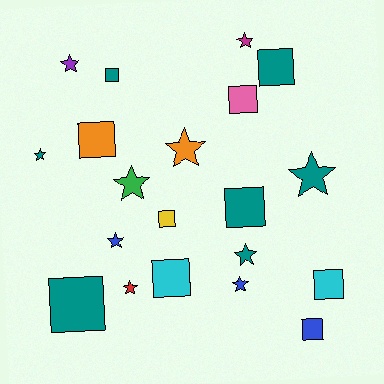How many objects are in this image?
There are 20 objects.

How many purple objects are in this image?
There is 1 purple object.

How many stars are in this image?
There are 10 stars.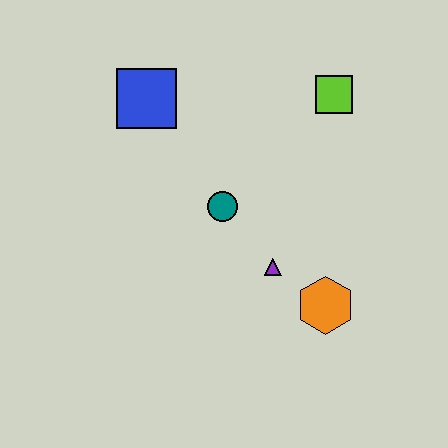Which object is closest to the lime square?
The teal circle is closest to the lime square.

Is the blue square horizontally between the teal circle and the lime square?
No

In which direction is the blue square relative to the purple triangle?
The blue square is above the purple triangle.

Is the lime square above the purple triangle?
Yes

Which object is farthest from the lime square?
The orange hexagon is farthest from the lime square.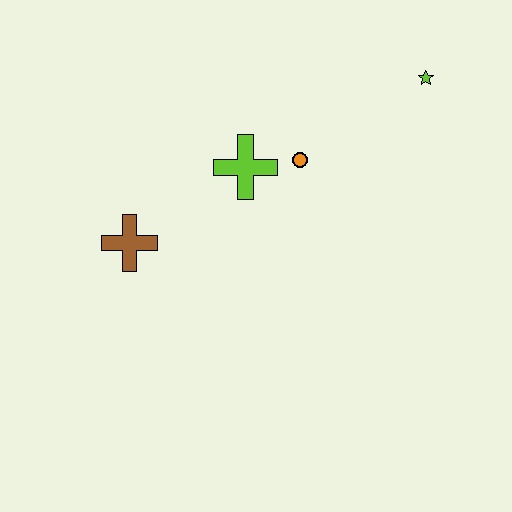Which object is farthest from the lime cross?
The lime star is farthest from the lime cross.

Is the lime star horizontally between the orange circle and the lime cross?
No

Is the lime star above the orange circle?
Yes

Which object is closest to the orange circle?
The lime cross is closest to the orange circle.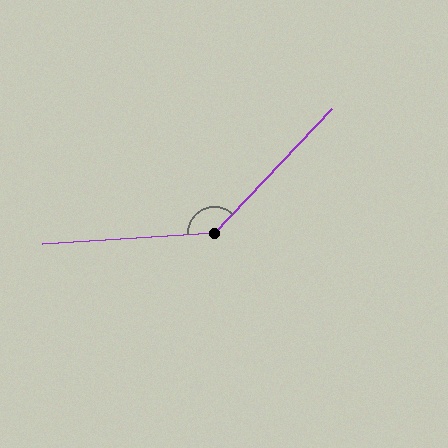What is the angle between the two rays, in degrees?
Approximately 137 degrees.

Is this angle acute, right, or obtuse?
It is obtuse.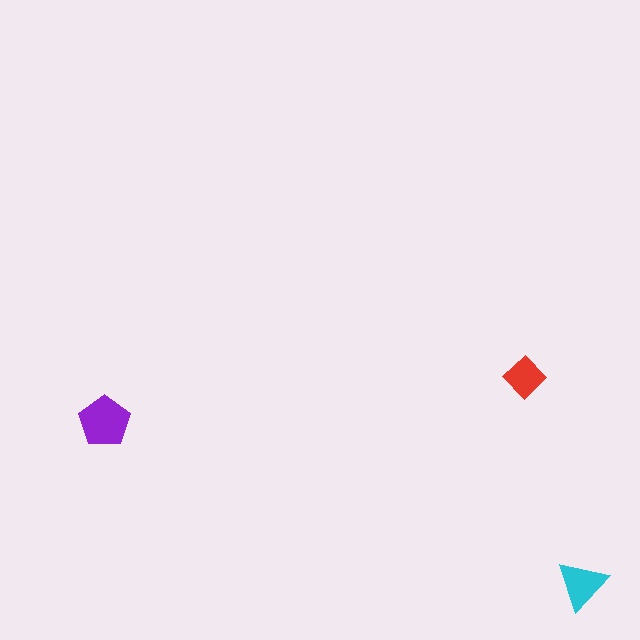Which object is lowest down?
The cyan triangle is bottommost.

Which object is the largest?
The purple pentagon.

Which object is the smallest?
The red diamond.